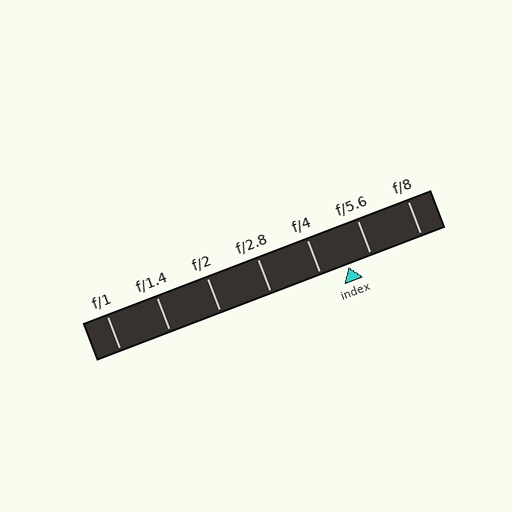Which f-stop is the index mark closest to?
The index mark is closest to f/5.6.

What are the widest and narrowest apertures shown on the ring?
The widest aperture shown is f/1 and the narrowest is f/8.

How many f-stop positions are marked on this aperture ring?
There are 7 f-stop positions marked.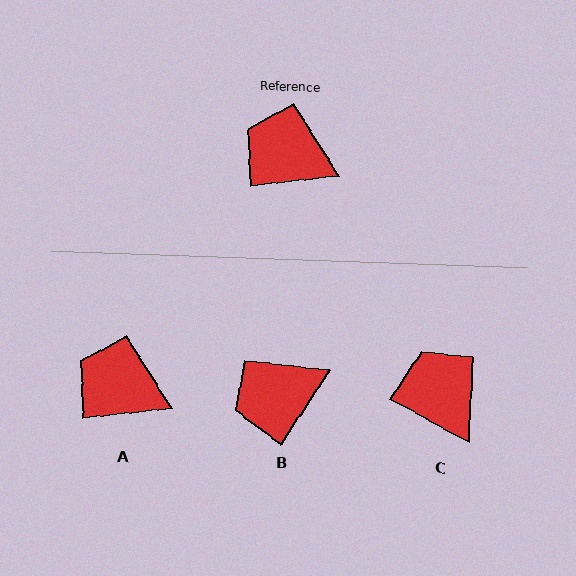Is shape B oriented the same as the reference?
No, it is off by about 51 degrees.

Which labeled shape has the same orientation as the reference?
A.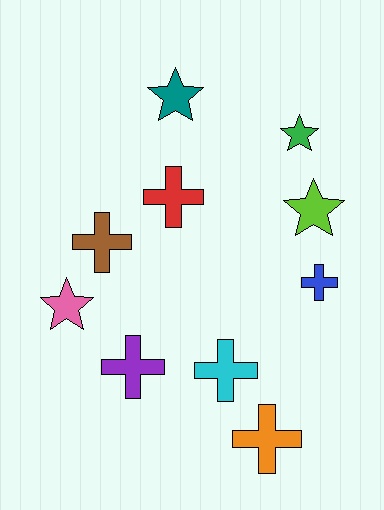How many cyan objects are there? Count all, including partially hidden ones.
There is 1 cyan object.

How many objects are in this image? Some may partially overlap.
There are 10 objects.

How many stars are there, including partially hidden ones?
There are 4 stars.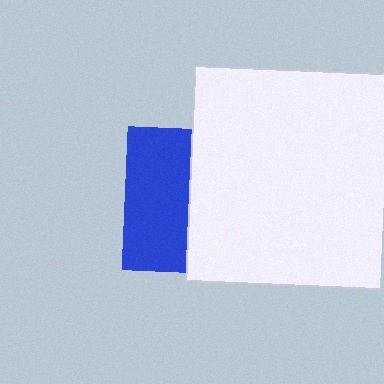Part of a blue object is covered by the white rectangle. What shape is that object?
It is a square.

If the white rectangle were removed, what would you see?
You would see the complete blue square.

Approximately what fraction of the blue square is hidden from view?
Roughly 56% of the blue square is hidden behind the white rectangle.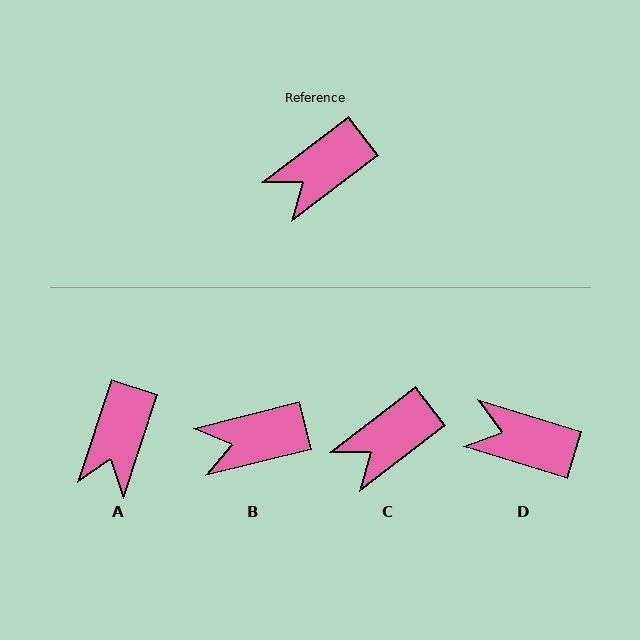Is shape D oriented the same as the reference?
No, it is off by about 54 degrees.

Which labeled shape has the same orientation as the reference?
C.